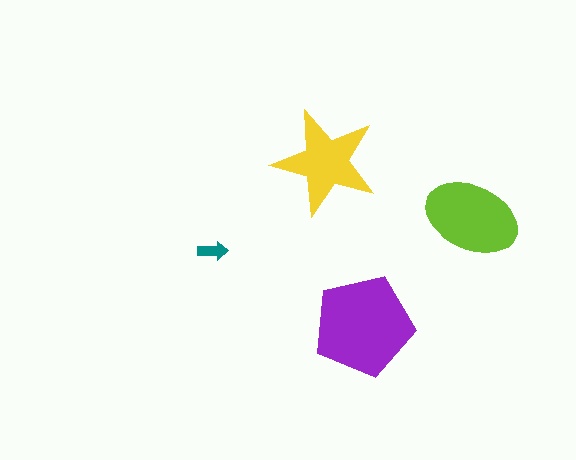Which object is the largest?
The purple pentagon.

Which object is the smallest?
The teal arrow.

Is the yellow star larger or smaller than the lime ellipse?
Smaller.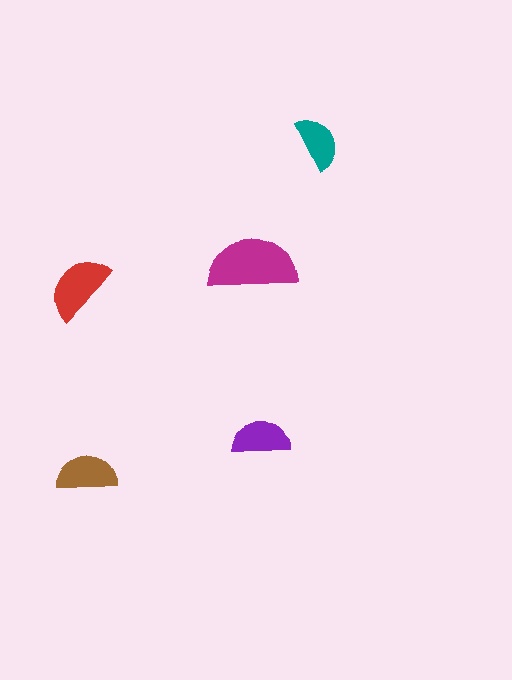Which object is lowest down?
The brown semicircle is bottommost.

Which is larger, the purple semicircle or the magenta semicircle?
The magenta one.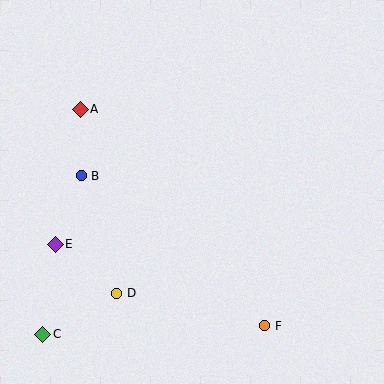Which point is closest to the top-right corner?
Point A is closest to the top-right corner.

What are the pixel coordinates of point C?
Point C is at (43, 334).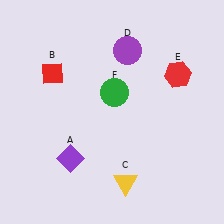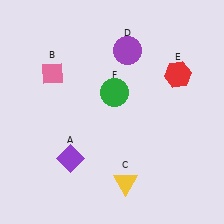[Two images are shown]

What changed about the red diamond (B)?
In Image 1, B is red. In Image 2, it changed to pink.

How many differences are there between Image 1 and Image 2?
There is 1 difference between the two images.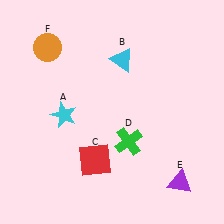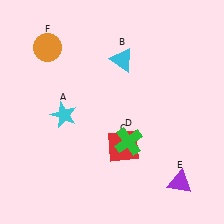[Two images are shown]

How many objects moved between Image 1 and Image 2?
1 object moved between the two images.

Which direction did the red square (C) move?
The red square (C) moved right.